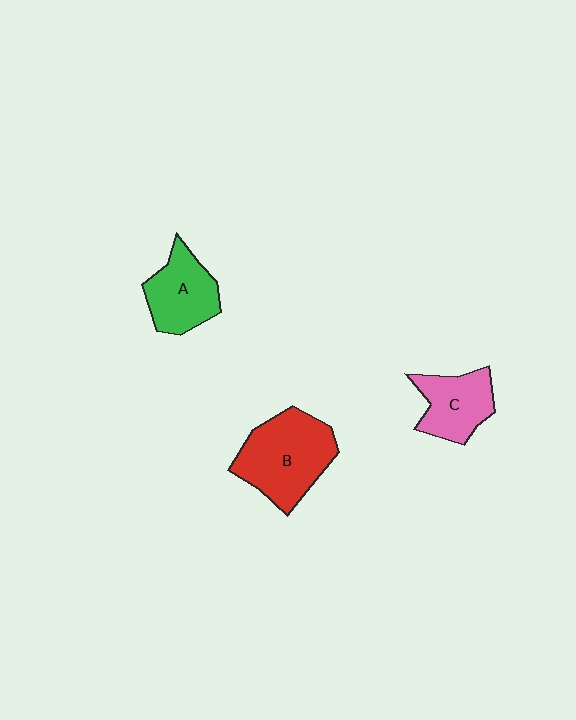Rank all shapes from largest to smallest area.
From largest to smallest: B (red), A (green), C (pink).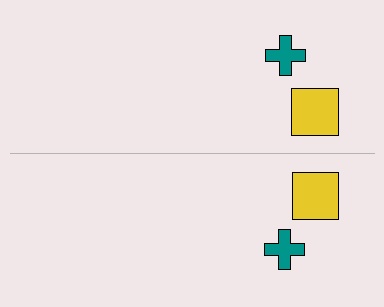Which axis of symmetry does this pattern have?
The pattern has a horizontal axis of symmetry running through the center of the image.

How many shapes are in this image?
There are 4 shapes in this image.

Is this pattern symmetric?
Yes, this pattern has bilateral (reflection) symmetry.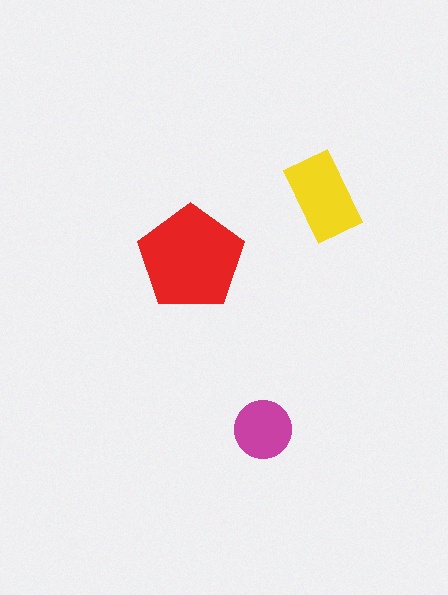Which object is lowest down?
The magenta circle is bottommost.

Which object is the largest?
The red pentagon.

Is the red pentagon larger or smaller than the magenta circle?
Larger.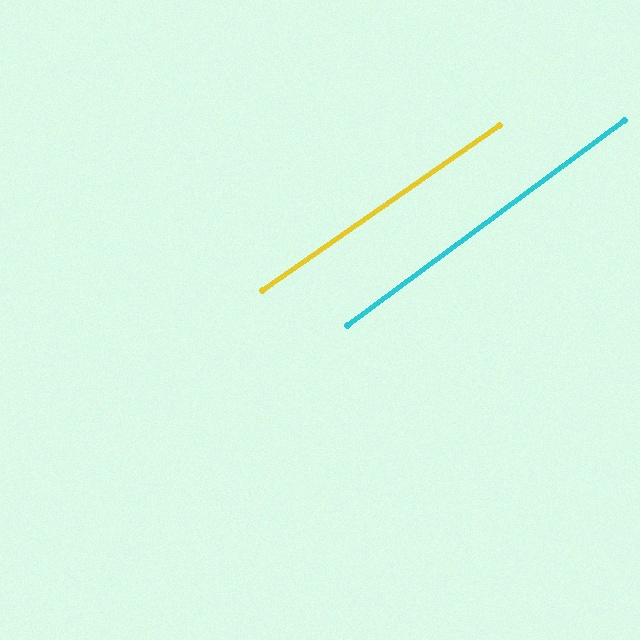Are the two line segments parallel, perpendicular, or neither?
Parallel — their directions differ by only 1.6°.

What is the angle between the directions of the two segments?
Approximately 2 degrees.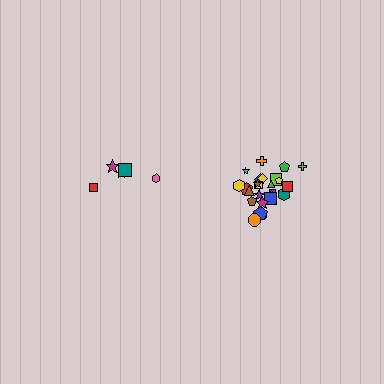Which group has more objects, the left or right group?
The right group.